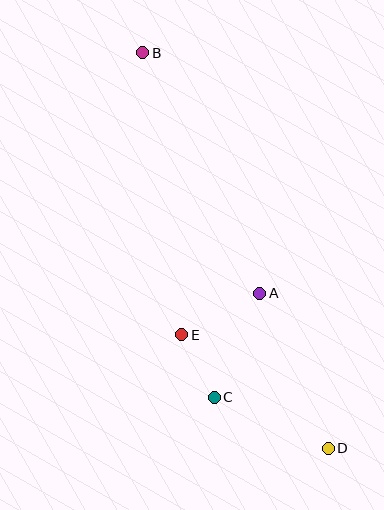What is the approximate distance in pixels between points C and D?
The distance between C and D is approximately 125 pixels.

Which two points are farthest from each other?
Points B and D are farthest from each other.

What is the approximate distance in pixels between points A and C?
The distance between A and C is approximately 113 pixels.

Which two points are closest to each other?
Points C and E are closest to each other.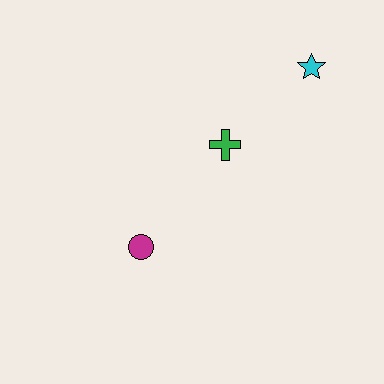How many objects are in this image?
There are 3 objects.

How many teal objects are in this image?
There are no teal objects.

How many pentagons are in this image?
There are no pentagons.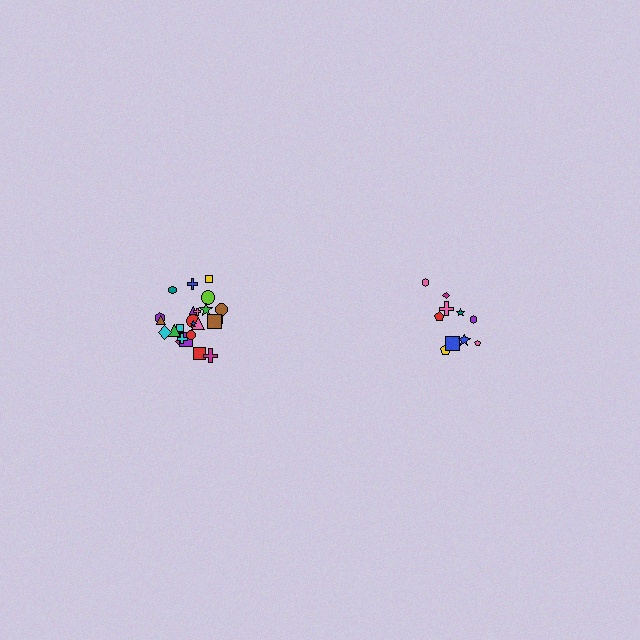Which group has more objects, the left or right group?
The left group.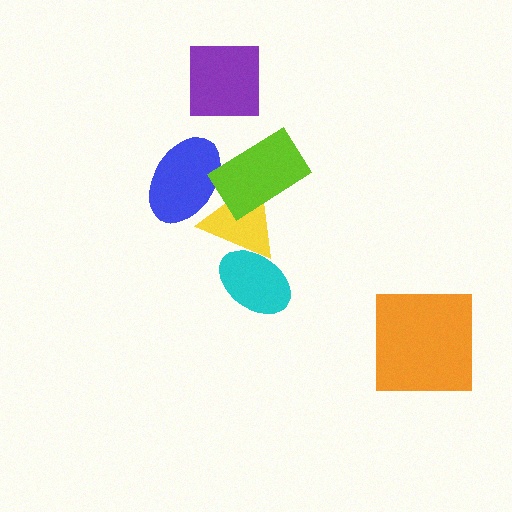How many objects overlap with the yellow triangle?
3 objects overlap with the yellow triangle.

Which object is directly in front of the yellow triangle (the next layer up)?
The cyan ellipse is directly in front of the yellow triangle.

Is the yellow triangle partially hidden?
Yes, it is partially covered by another shape.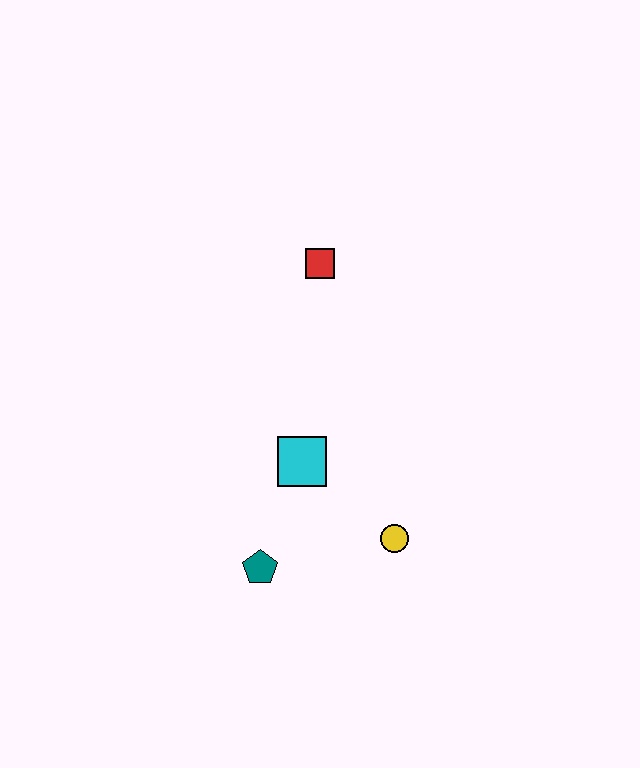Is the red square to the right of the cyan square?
Yes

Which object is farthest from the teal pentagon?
The red square is farthest from the teal pentagon.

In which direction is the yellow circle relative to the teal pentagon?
The yellow circle is to the right of the teal pentagon.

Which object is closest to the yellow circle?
The cyan square is closest to the yellow circle.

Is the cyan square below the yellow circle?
No